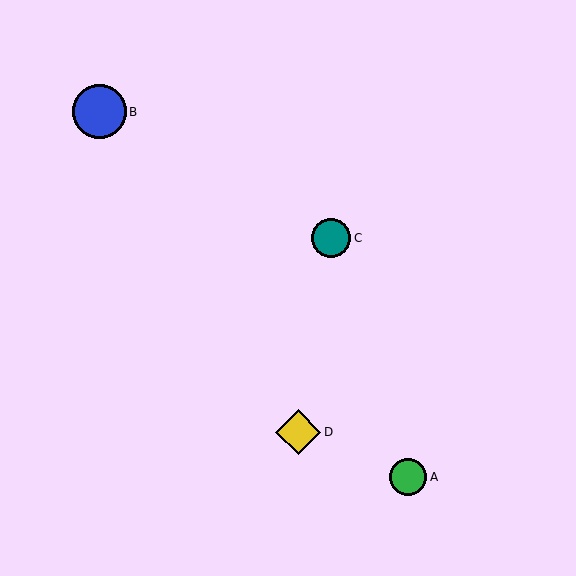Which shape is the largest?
The blue circle (labeled B) is the largest.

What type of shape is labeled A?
Shape A is a green circle.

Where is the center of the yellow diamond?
The center of the yellow diamond is at (298, 432).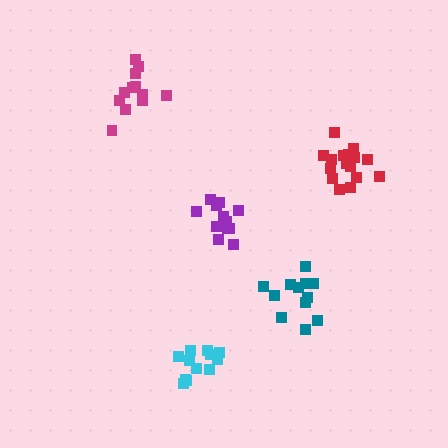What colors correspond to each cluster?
The clusters are colored: magenta, teal, red, cyan, purple.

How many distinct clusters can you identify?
There are 5 distinct clusters.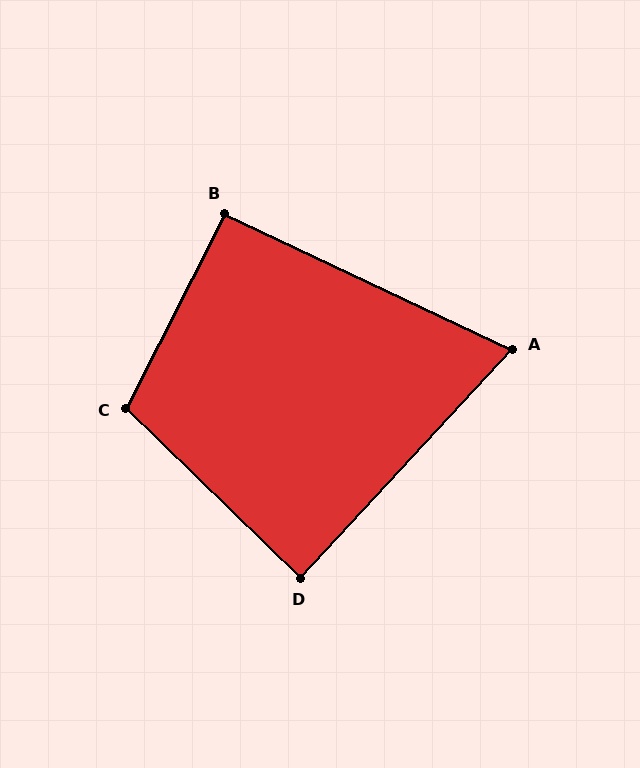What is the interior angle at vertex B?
Approximately 92 degrees (approximately right).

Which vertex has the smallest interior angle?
A, at approximately 72 degrees.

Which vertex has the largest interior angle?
C, at approximately 108 degrees.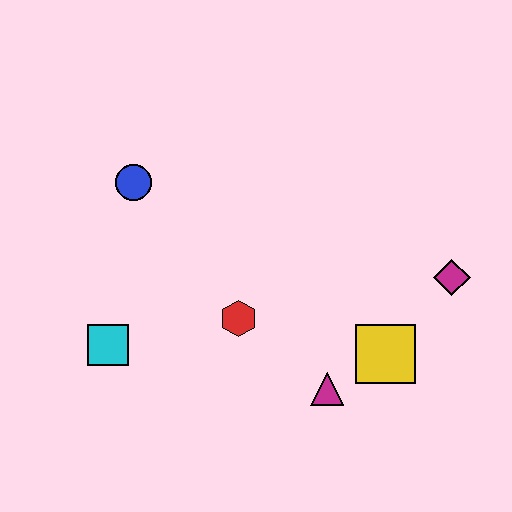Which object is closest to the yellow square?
The magenta triangle is closest to the yellow square.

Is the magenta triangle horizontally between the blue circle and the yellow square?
Yes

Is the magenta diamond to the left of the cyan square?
No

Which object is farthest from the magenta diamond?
The cyan square is farthest from the magenta diamond.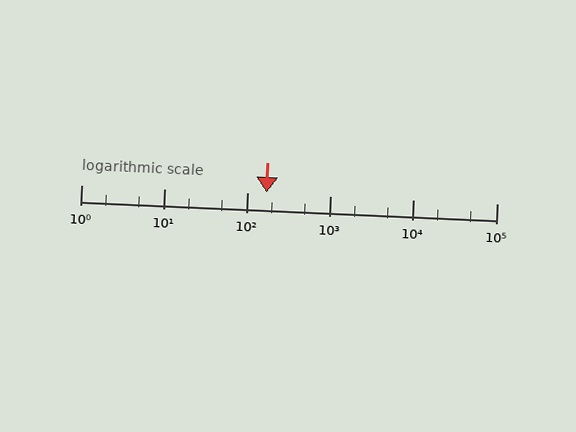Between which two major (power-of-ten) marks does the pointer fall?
The pointer is between 100 and 1000.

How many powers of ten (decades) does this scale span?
The scale spans 5 decades, from 1 to 100000.